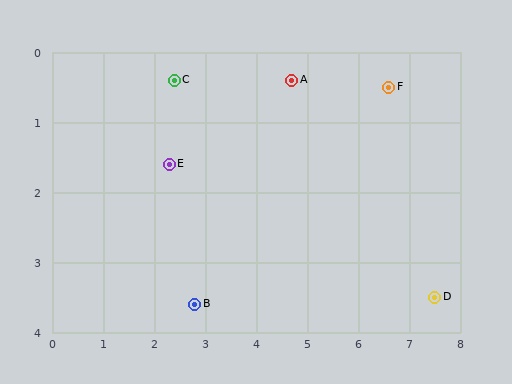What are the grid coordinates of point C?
Point C is at approximately (2.4, 0.4).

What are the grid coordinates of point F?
Point F is at approximately (6.6, 0.5).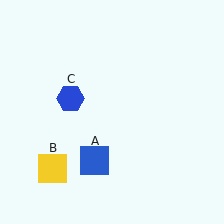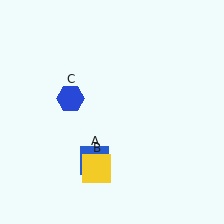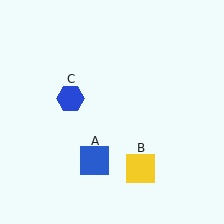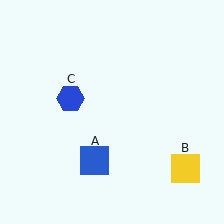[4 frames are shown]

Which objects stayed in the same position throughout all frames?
Blue square (object A) and blue hexagon (object C) remained stationary.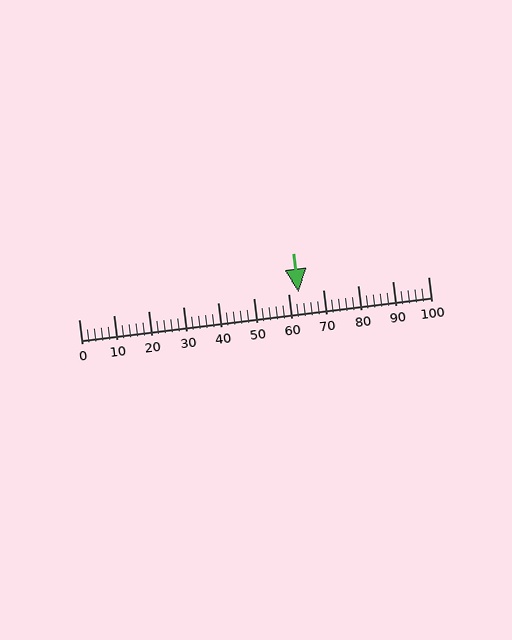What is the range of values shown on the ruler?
The ruler shows values from 0 to 100.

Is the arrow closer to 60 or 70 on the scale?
The arrow is closer to 60.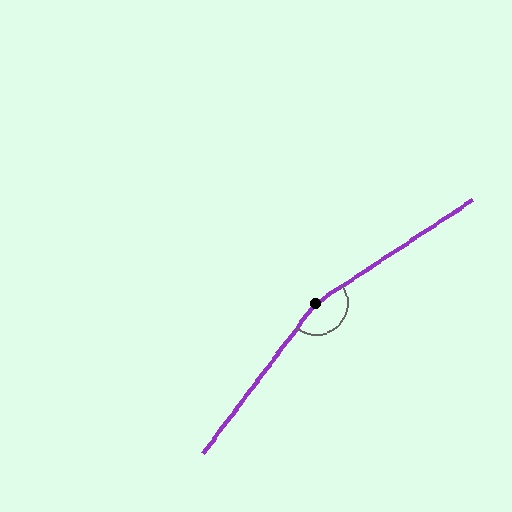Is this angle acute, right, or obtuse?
It is obtuse.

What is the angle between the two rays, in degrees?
Approximately 160 degrees.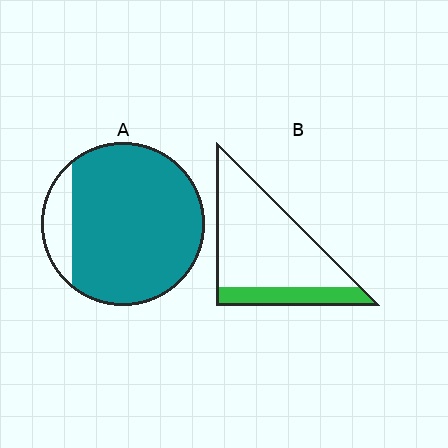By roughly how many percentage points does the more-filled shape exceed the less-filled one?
By roughly 65 percentage points (A over B).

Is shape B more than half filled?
No.